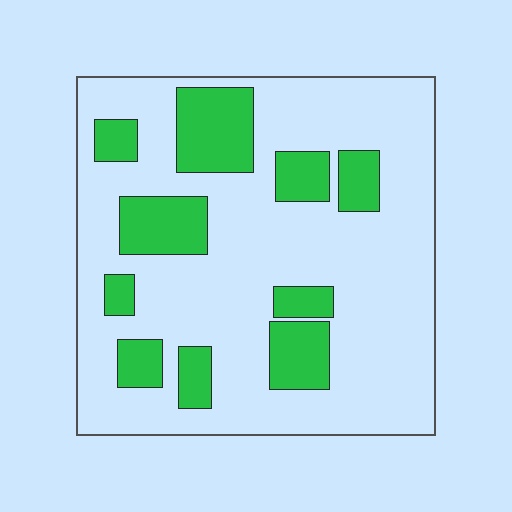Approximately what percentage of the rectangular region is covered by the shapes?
Approximately 25%.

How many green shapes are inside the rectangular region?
10.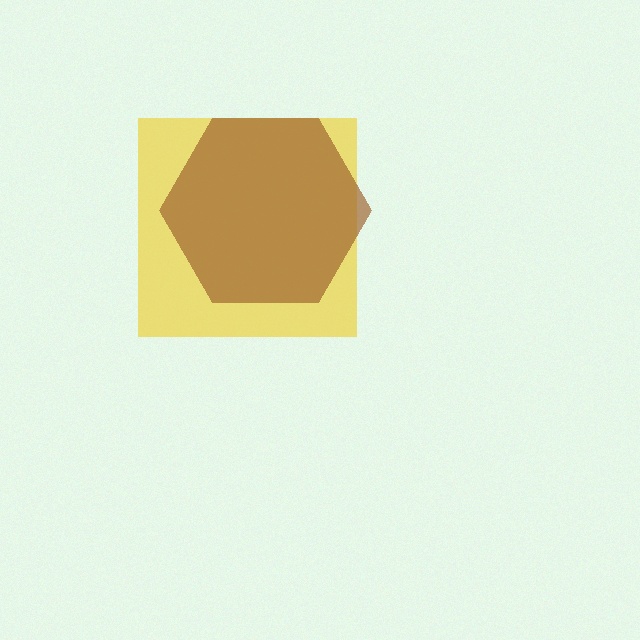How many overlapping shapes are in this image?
There are 2 overlapping shapes in the image.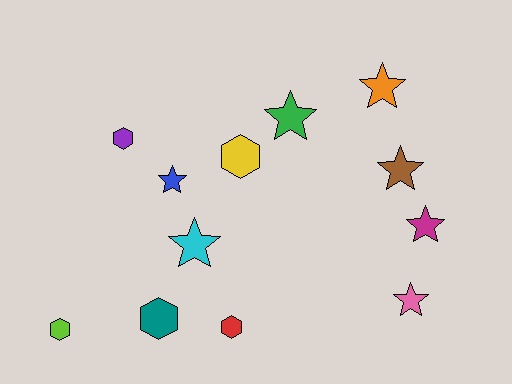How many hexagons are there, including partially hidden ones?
There are 5 hexagons.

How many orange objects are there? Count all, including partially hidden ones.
There is 1 orange object.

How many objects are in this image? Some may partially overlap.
There are 12 objects.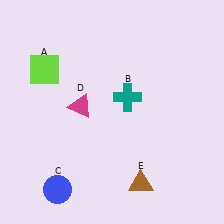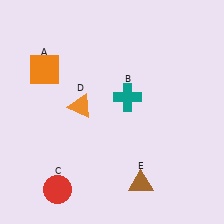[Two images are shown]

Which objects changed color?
A changed from lime to orange. C changed from blue to red. D changed from magenta to orange.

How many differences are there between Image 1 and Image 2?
There are 3 differences between the two images.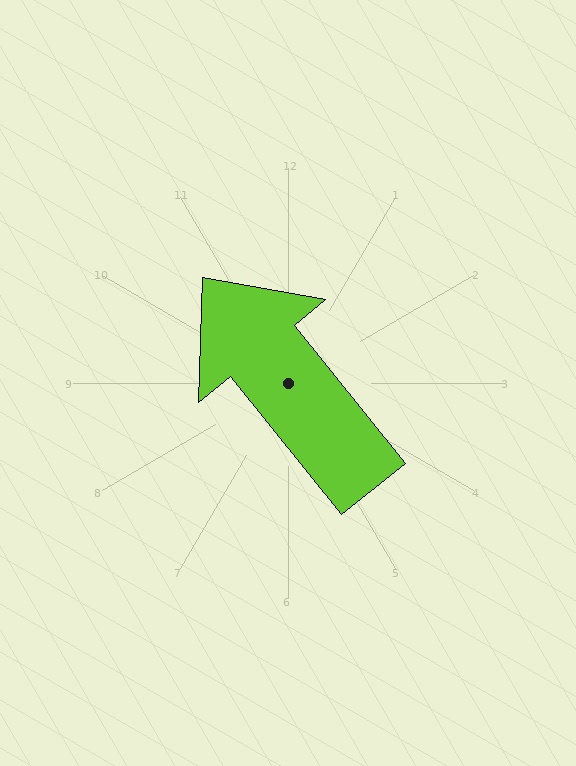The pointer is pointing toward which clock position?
Roughly 11 o'clock.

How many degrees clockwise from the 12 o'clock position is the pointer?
Approximately 321 degrees.